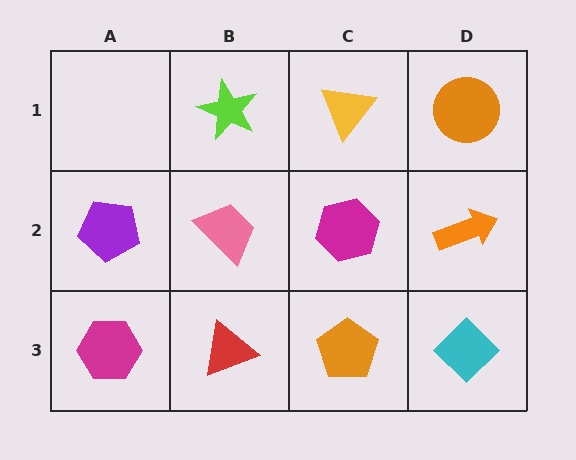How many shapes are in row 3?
4 shapes.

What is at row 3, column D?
A cyan diamond.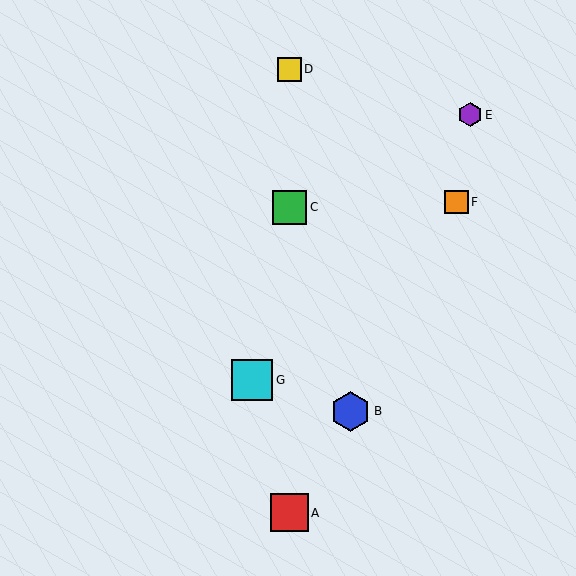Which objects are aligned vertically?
Objects A, C, D are aligned vertically.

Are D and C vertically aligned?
Yes, both are at x≈290.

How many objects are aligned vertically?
3 objects (A, C, D) are aligned vertically.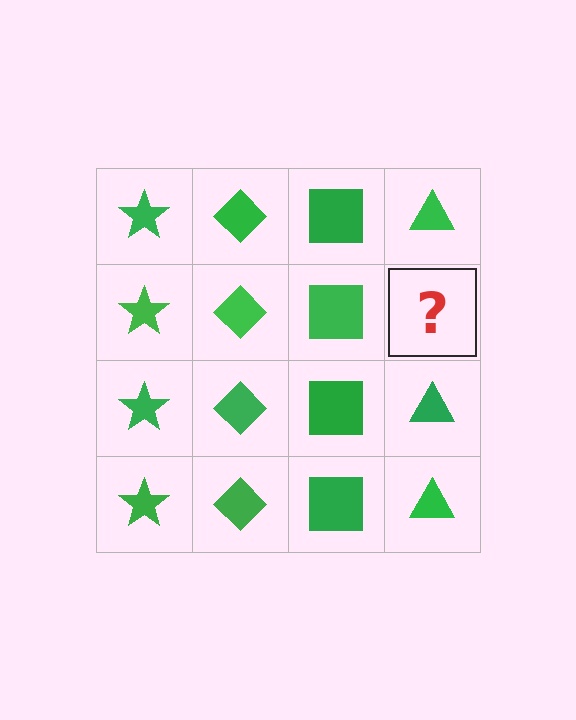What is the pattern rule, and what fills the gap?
The rule is that each column has a consistent shape. The gap should be filled with a green triangle.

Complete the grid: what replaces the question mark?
The question mark should be replaced with a green triangle.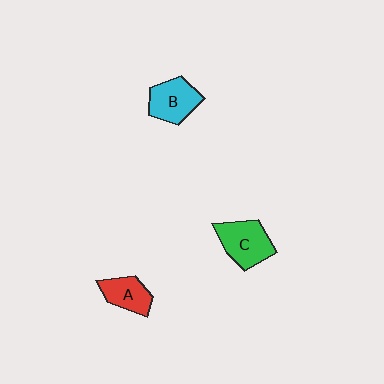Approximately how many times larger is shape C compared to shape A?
Approximately 1.4 times.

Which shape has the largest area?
Shape C (green).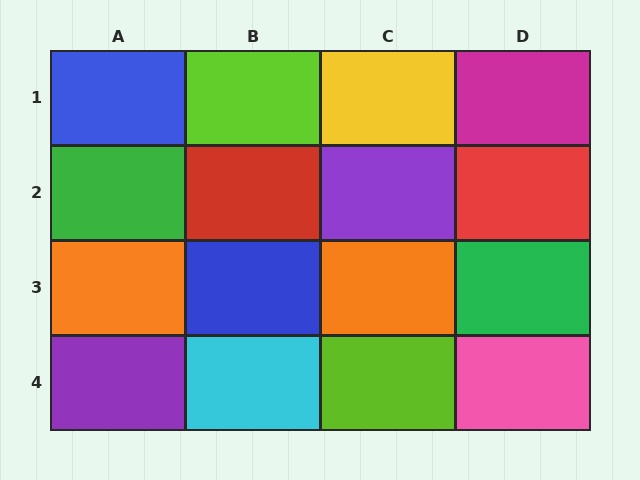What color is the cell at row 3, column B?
Blue.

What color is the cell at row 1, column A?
Blue.